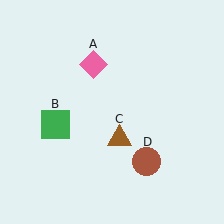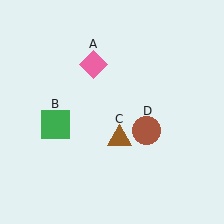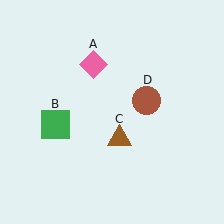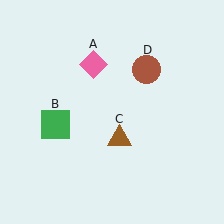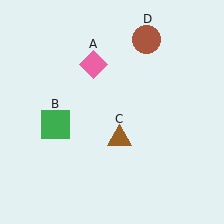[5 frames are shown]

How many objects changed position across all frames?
1 object changed position: brown circle (object D).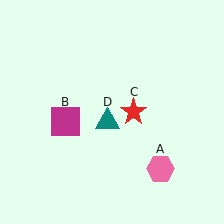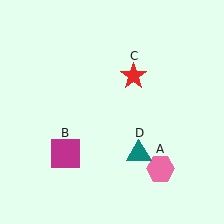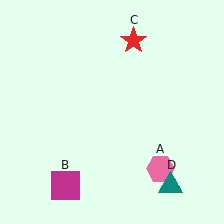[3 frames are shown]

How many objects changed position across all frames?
3 objects changed position: magenta square (object B), red star (object C), teal triangle (object D).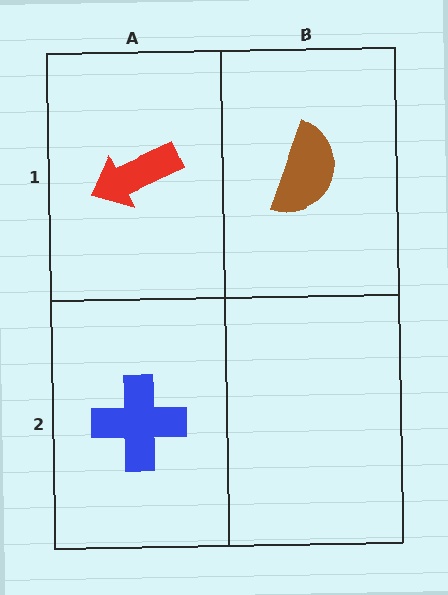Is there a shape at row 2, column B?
No, that cell is empty.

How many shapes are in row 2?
1 shape.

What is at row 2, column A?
A blue cross.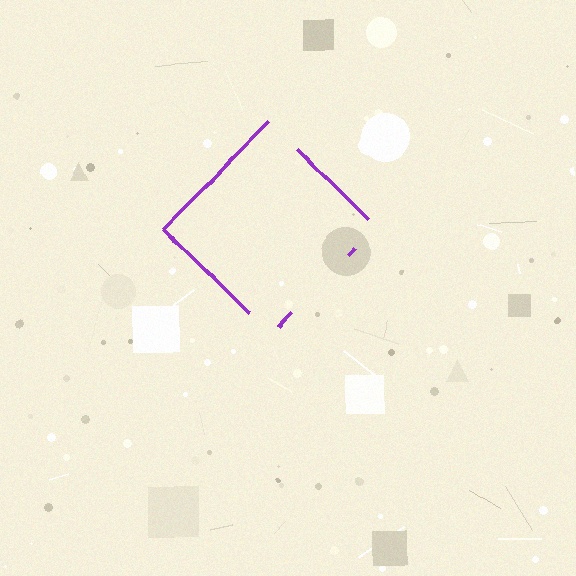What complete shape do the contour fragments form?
The contour fragments form a diamond.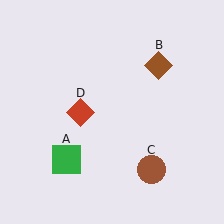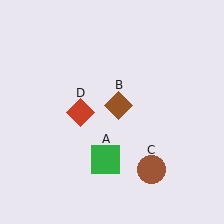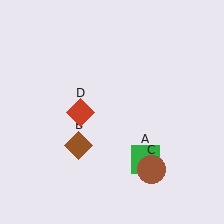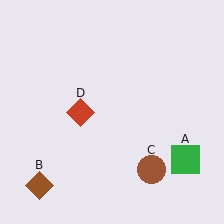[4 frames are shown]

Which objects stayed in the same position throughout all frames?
Brown circle (object C) and red diamond (object D) remained stationary.